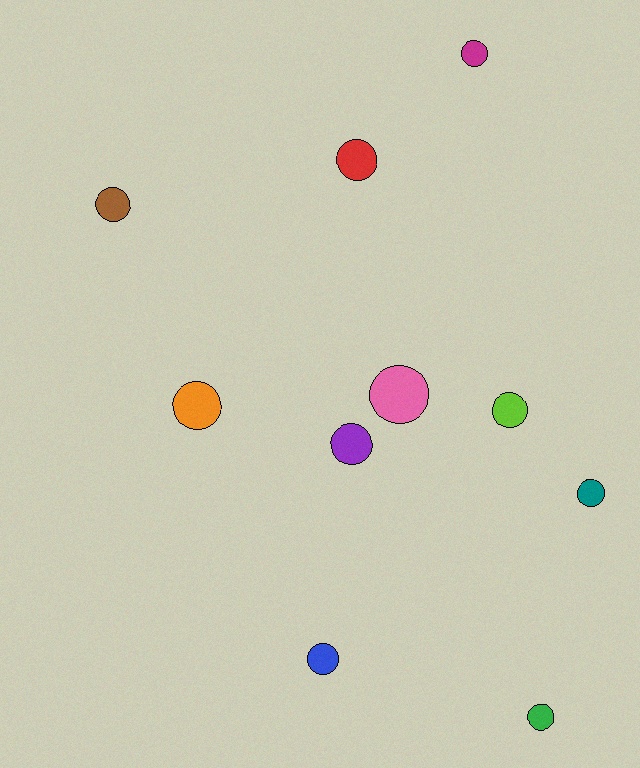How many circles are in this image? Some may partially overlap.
There are 10 circles.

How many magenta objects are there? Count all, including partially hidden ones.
There is 1 magenta object.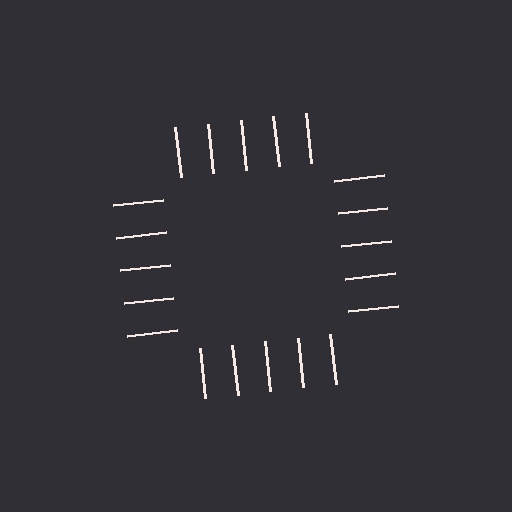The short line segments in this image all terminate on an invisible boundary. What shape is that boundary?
An illusory square — the line segments terminate on its edges but no continuous stroke is drawn.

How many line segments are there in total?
20 — 5 along each of the 4 edges.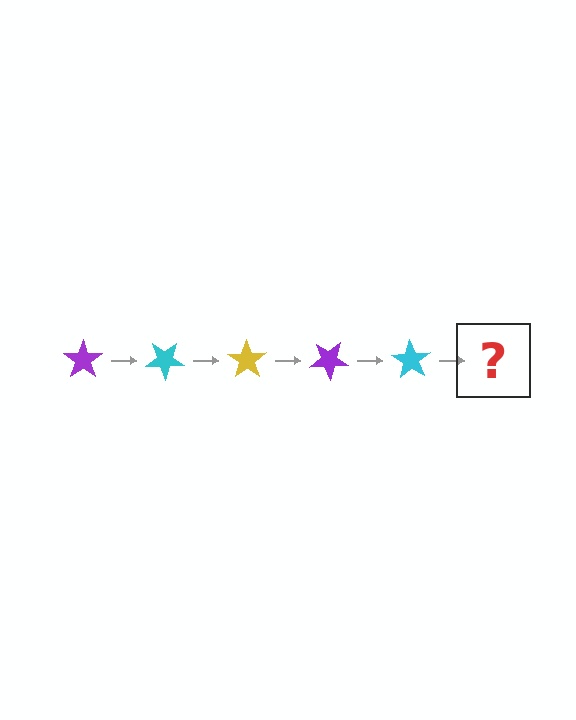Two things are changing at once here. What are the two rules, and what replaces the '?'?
The two rules are that it rotates 35 degrees each step and the color cycles through purple, cyan, and yellow. The '?' should be a yellow star, rotated 175 degrees from the start.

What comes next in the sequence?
The next element should be a yellow star, rotated 175 degrees from the start.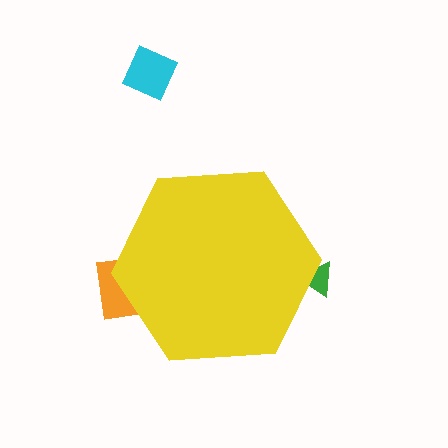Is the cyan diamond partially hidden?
No, the cyan diamond is fully visible.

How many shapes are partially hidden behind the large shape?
2 shapes are partially hidden.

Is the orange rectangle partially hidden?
Yes, the orange rectangle is partially hidden behind the yellow hexagon.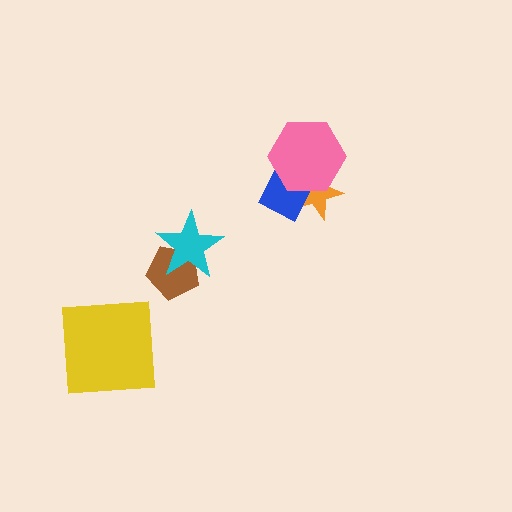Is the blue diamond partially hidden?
Yes, it is partially covered by another shape.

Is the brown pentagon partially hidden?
Yes, it is partially covered by another shape.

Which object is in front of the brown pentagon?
The cyan star is in front of the brown pentagon.